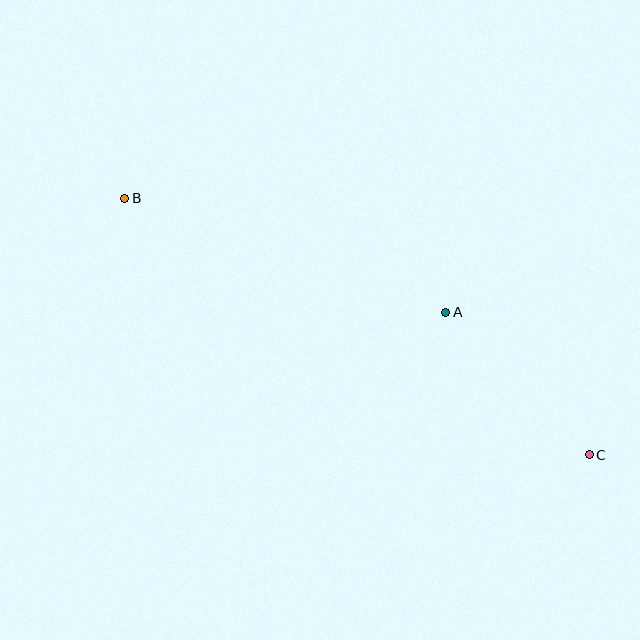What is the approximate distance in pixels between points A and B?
The distance between A and B is approximately 341 pixels.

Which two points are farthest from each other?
Points B and C are farthest from each other.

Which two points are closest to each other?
Points A and C are closest to each other.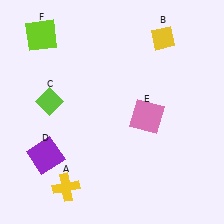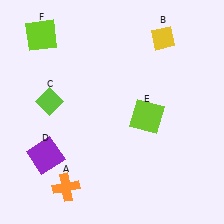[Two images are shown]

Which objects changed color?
A changed from yellow to orange. E changed from pink to lime.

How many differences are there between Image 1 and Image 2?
There are 2 differences between the two images.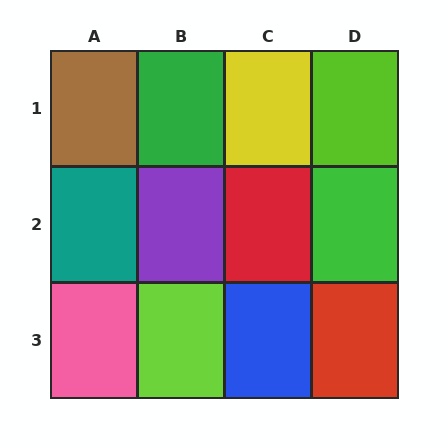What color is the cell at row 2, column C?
Red.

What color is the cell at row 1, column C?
Yellow.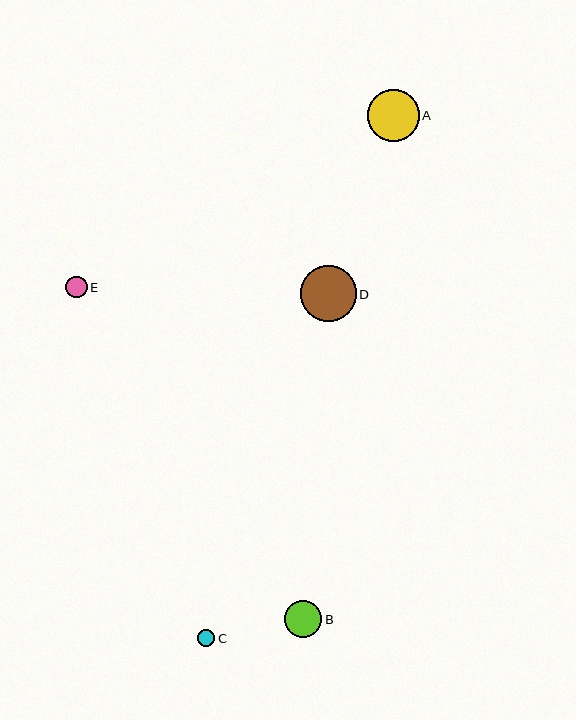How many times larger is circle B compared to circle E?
Circle B is approximately 1.7 times the size of circle E.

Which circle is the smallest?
Circle C is the smallest with a size of approximately 17 pixels.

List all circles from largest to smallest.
From largest to smallest: D, A, B, E, C.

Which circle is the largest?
Circle D is the largest with a size of approximately 56 pixels.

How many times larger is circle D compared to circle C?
Circle D is approximately 3.3 times the size of circle C.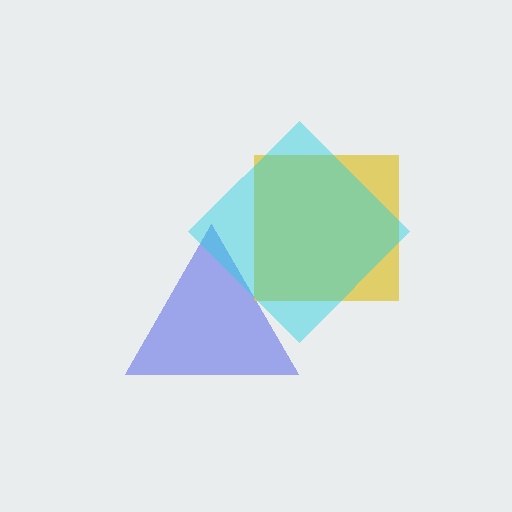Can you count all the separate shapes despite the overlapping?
Yes, there are 3 separate shapes.